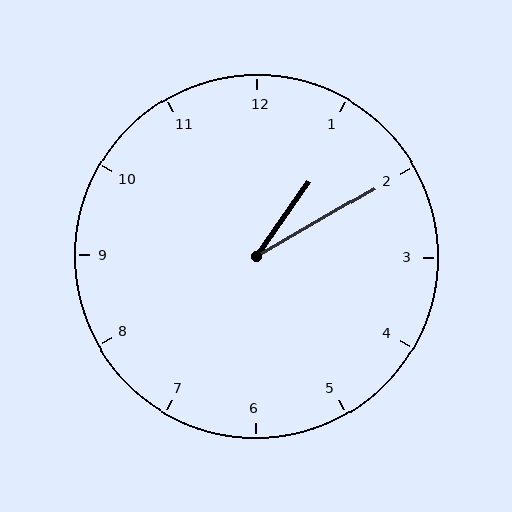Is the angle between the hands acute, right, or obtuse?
It is acute.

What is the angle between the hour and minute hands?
Approximately 25 degrees.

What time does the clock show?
1:10.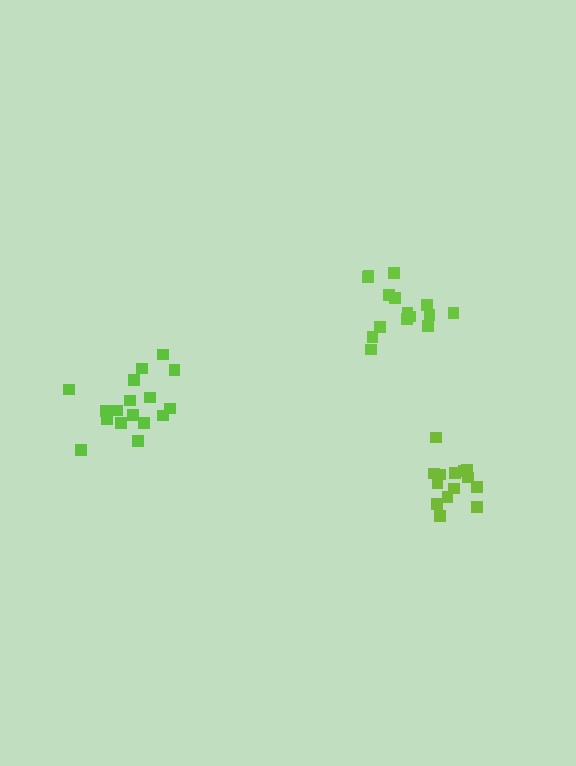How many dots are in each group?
Group 1: 14 dots, Group 2: 15 dots, Group 3: 17 dots (46 total).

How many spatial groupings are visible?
There are 3 spatial groupings.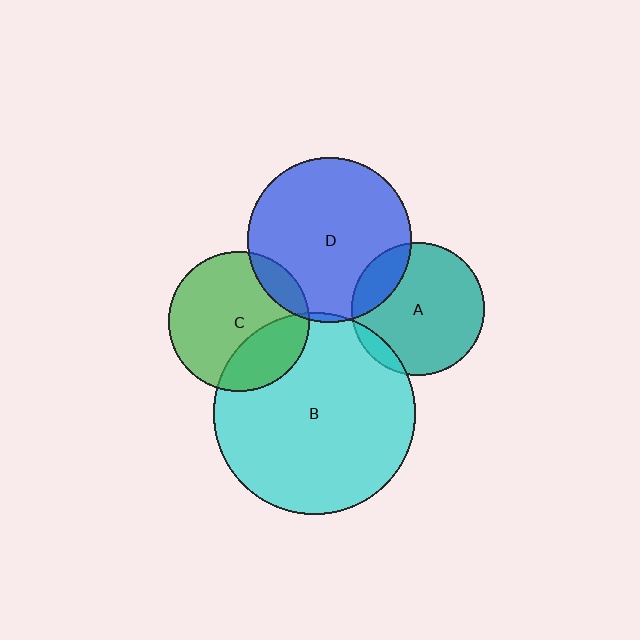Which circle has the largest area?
Circle B (cyan).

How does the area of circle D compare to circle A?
Approximately 1.5 times.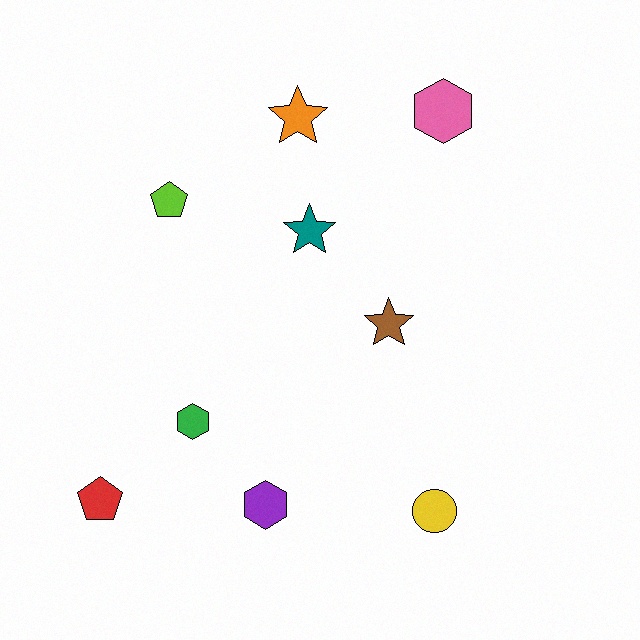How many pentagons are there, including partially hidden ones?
There are 2 pentagons.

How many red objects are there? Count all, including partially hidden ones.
There is 1 red object.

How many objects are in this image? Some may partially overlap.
There are 9 objects.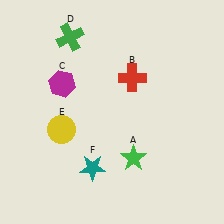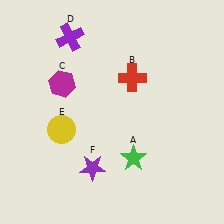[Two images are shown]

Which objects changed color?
D changed from green to purple. F changed from teal to purple.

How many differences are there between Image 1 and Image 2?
There are 2 differences between the two images.